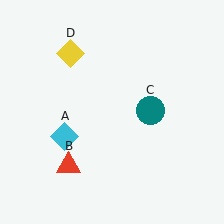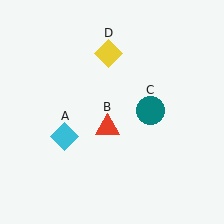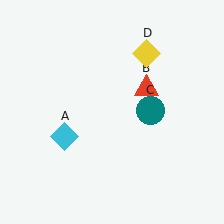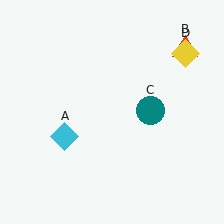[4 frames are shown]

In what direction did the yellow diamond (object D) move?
The yellow diamond (object D) moved right.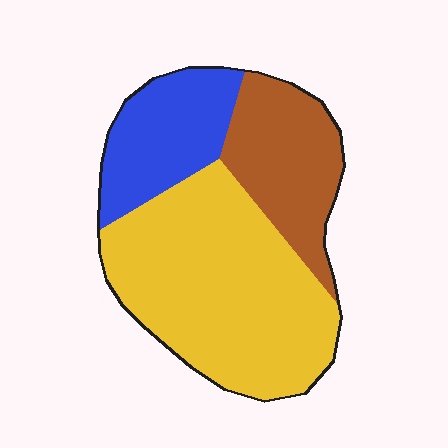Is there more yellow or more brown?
Yellow.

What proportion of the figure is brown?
Brown covers around 25% of the figure.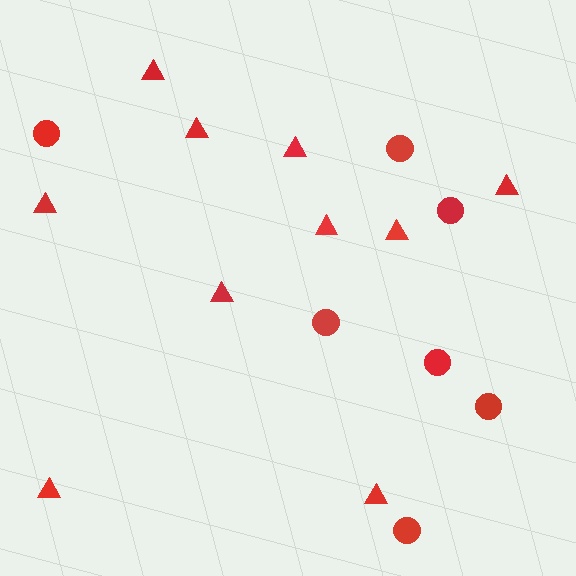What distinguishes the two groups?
There are 2 groups: one group of circles (7) and one group of triangles (10).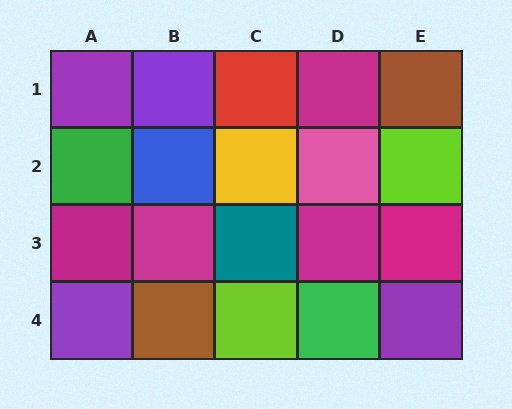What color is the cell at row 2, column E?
Lime.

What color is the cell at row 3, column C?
Teal.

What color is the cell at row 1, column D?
Magenta.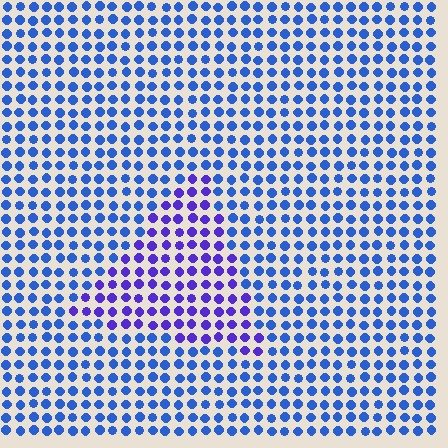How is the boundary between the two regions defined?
The boundary is defined purely by a slight shift in hue (about 35 degrees). Spacing, size, and orientation are identical on both sides.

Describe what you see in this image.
The image is filled with small blue elements in a uniform arrangement. A triangle-shaped region is visible where the elements are tinted to a slightly different hue, forming a subtle color boundary.